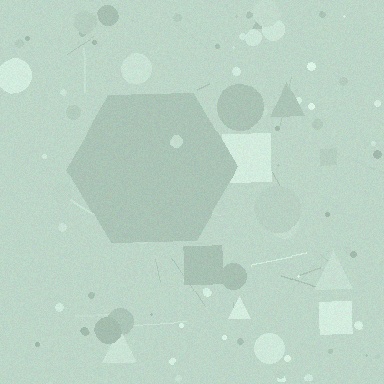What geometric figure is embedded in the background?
A hexagon is embedded in the background.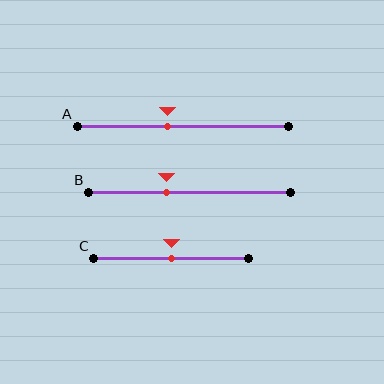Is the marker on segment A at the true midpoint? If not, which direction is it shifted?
No, the marker on segment A is shifted to the left by about 7% of the segment length.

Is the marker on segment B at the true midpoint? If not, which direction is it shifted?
No, the marker on segment B is shifted to the left by about 12% of the segment length.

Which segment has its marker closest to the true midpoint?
Segment C has its marker closest to the true midpoint.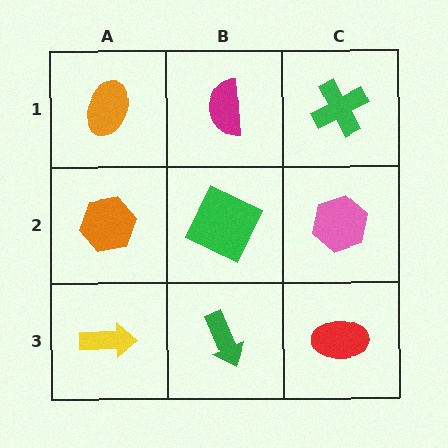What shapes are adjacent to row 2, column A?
An orange ellipse (row 1, column A), a yellow arrow (row 3, column A), a green square (row 2, column B).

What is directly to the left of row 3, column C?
A green arrow.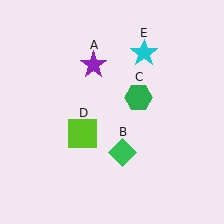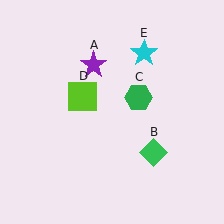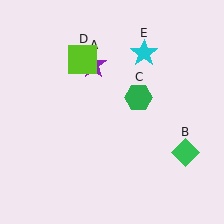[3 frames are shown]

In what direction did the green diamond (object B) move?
The green diamond (object B) moved right.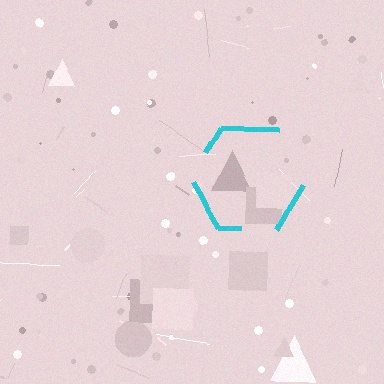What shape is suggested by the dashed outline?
The dashed outline suggests a hexagon.